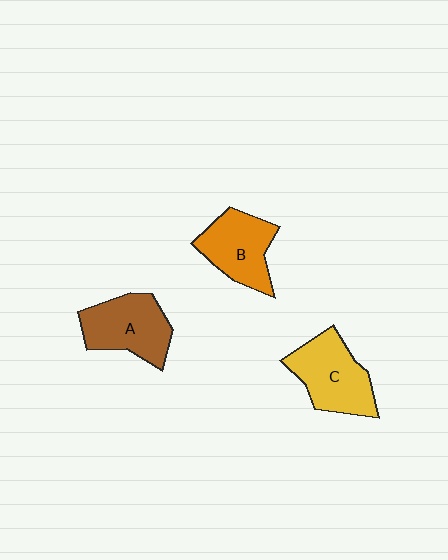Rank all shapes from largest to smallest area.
From largest to smallest: C (yellow), A (brown), B (orange).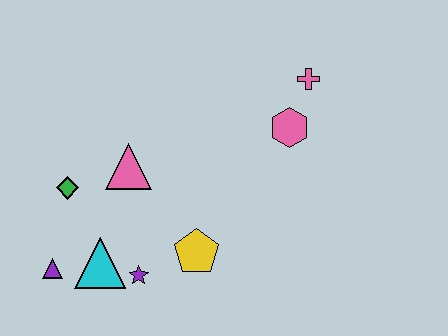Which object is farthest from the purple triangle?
The pink cross is farthest from the purple triangle.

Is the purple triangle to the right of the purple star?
No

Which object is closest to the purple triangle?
The cyan triangle is closest to the purple triangle.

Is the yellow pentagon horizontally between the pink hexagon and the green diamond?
Yes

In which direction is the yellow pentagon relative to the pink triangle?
The yellow pentagon is below the pink triangle.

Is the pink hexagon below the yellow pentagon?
No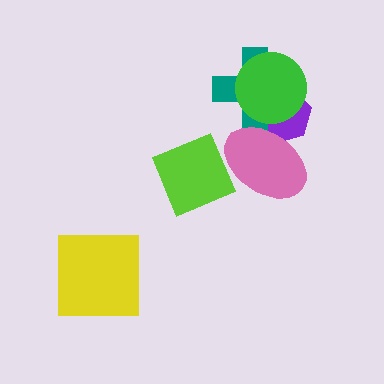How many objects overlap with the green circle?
2 objects overlap with the green circle.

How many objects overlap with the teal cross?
3 objects overlap with the teal cross.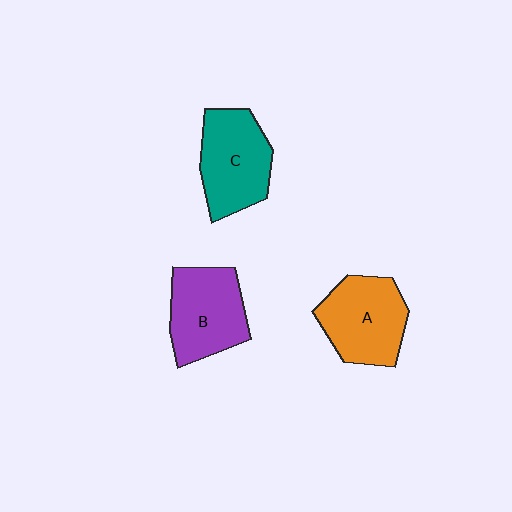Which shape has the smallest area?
Shape B (purple).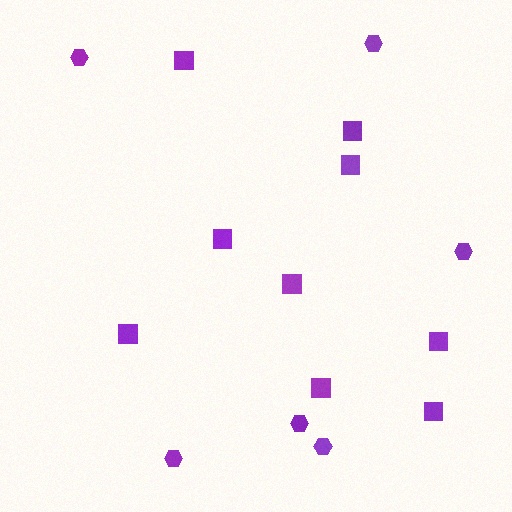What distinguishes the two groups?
There are 2 groups: one group of hexagons (6) and one group of squares (9).